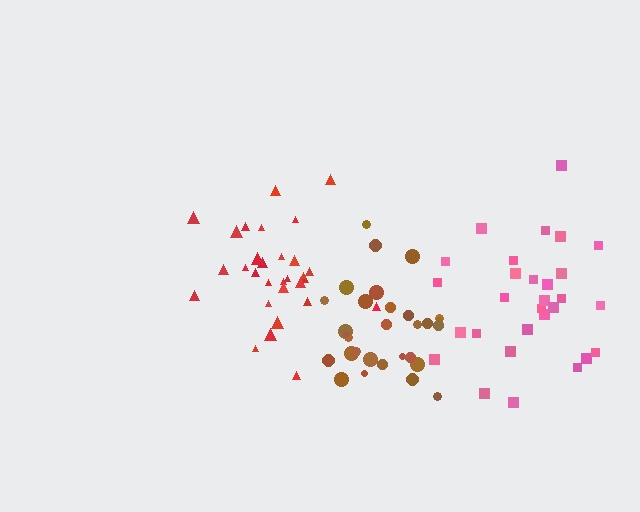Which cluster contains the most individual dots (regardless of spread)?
Red (30).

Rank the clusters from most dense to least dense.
brown, red, pink.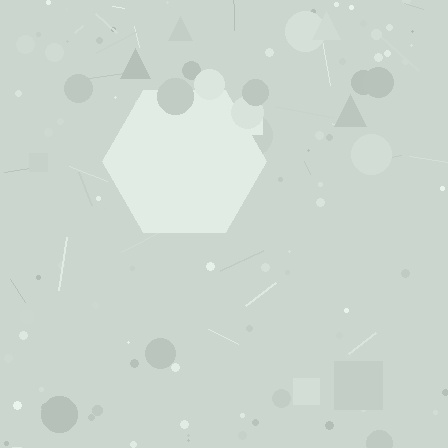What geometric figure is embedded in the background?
A hexagon is embedded in the background.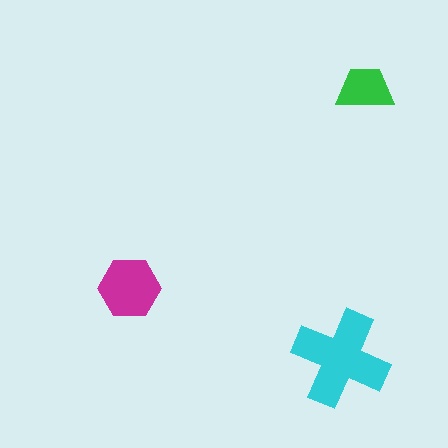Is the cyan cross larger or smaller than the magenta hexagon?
Larger.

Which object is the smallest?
The green trapezoid.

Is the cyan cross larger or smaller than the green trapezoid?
Larger.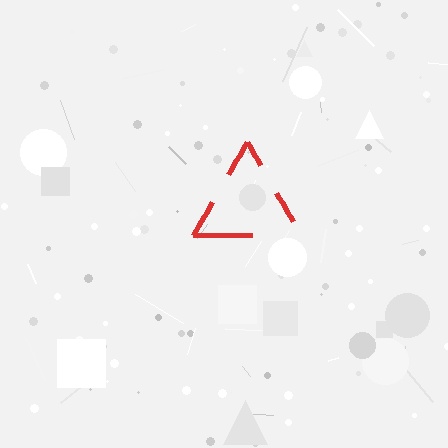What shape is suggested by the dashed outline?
The dashed outline suggests a triangle.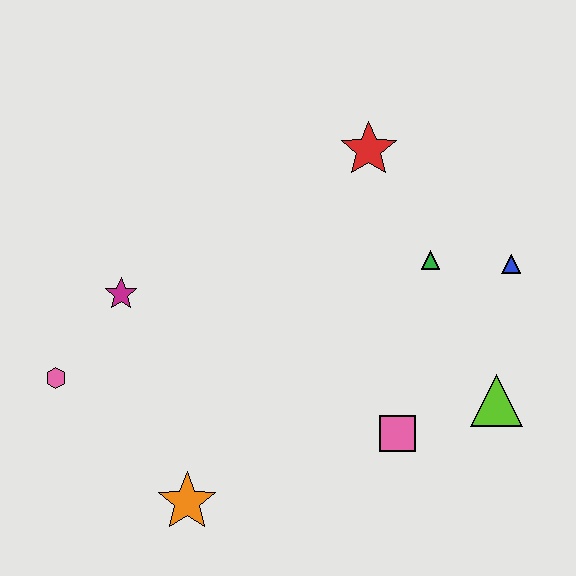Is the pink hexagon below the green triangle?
Yes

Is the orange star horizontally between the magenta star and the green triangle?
Yes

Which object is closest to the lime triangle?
The pink square is closest to the lime triangle.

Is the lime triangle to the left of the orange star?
No